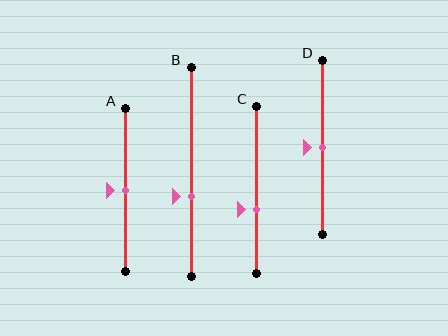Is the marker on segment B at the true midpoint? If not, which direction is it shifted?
No, the marker on segment B is shifted downward by about 12% of the segment length.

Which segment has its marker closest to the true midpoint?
Segment A has its marker closest to the true midpoint.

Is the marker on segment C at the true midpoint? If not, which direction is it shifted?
No, the marker on segment C is shifted downward by about 12% of the segment length.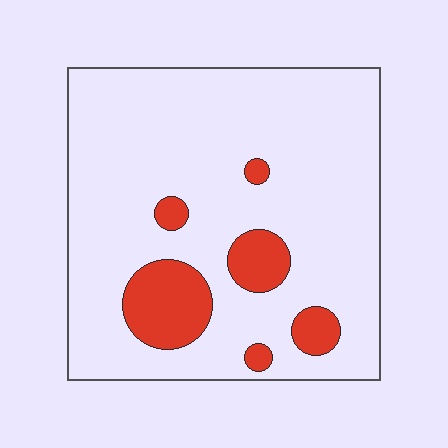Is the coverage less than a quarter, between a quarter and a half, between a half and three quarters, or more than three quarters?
Less than a quarter.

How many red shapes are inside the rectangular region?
6.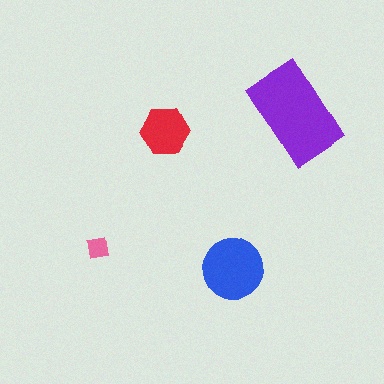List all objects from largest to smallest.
The purple rectangle, the blue circle, the red hexagon, the pink square.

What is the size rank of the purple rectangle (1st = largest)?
1st.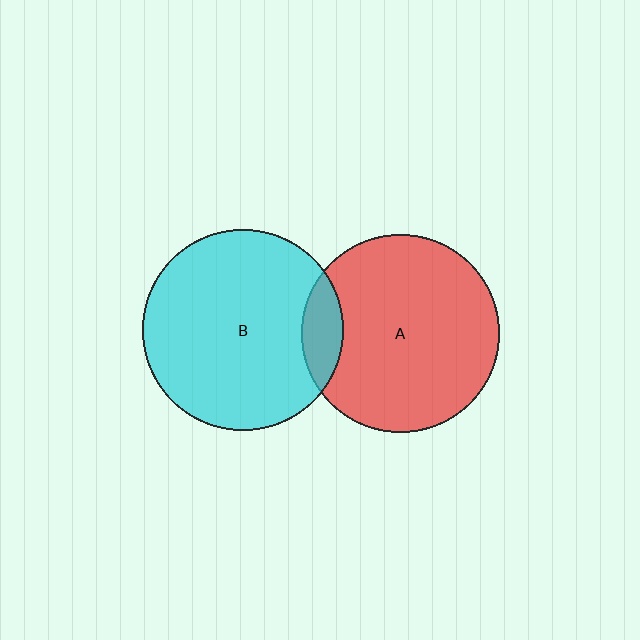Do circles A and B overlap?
Yes.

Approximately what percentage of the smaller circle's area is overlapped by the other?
Approximately 10%.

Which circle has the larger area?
Circle B (cyan).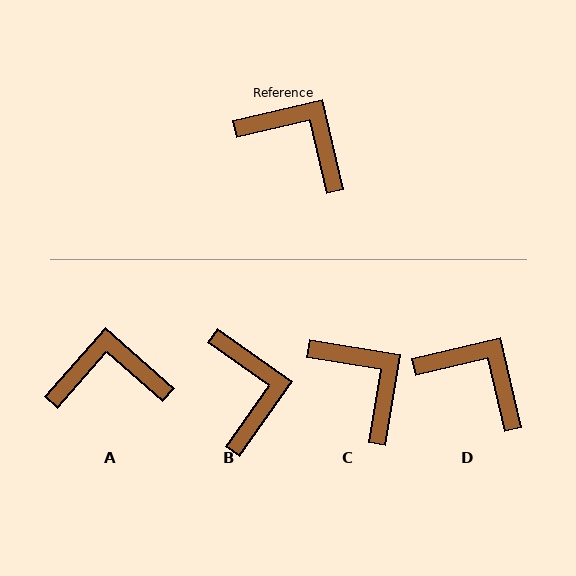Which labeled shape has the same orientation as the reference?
D.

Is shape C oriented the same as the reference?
No, it is off by about 22 degrees.